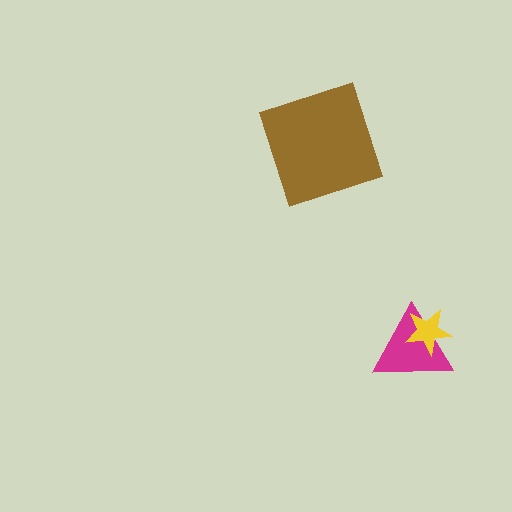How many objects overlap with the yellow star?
1 object overlaps with the yellow star.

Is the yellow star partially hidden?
No, no other shape covers it.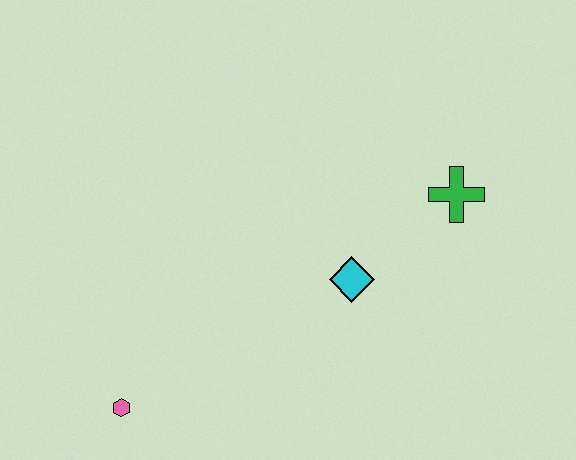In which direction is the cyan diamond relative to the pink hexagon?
The cyan diamond is to the right of the pink hexagon.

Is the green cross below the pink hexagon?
No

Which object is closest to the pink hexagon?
The cyan diamond is closest to the pink hexagon.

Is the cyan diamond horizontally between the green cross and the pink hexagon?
Yes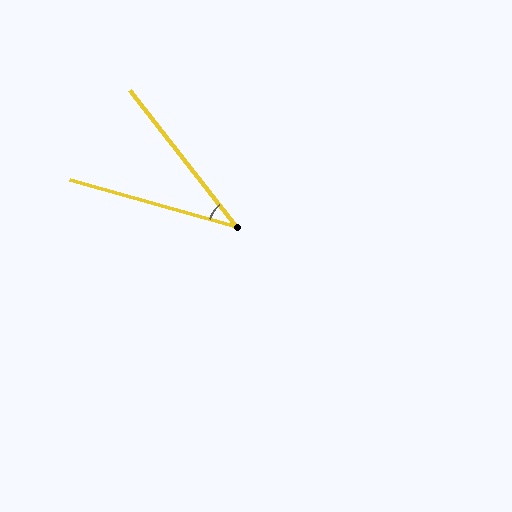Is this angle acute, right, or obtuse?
It is acute.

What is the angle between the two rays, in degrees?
Approximately 36 degrees.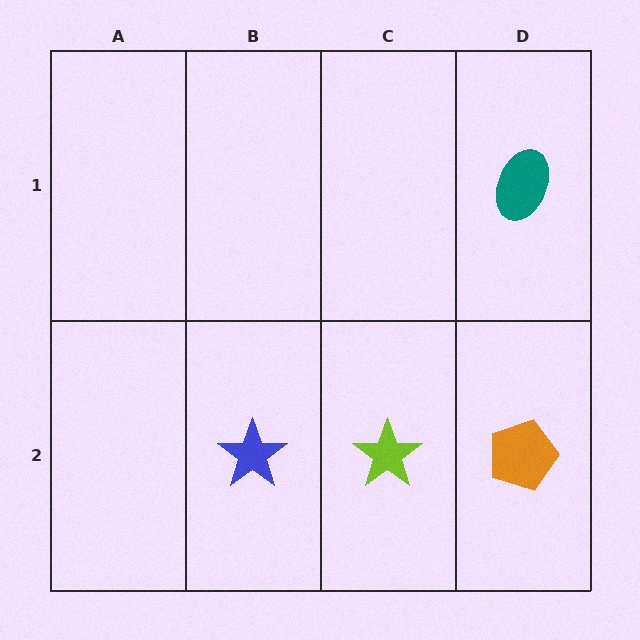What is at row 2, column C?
A lime star.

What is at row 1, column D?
A teal ellipse.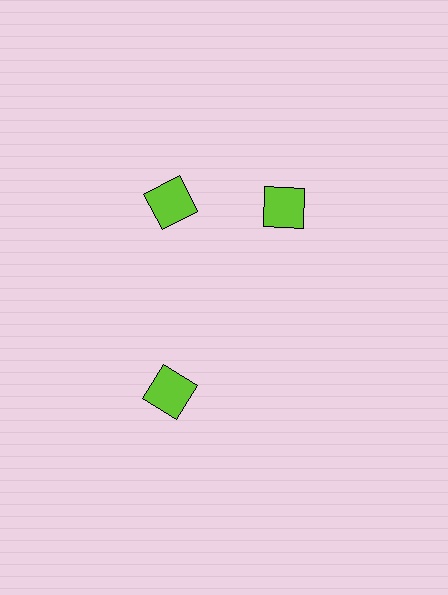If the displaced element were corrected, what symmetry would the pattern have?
It would have 3-fold rotational symmetry — the pattern would map onto itself every 120 degrees.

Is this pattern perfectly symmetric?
No. The 3 lime squares are arranged in a ring, but one element near the 3 o'clock position is rotated out of alignment along the ring, breaking the 3-fold rotational symmetry.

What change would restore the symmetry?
The symmetry would be restored by rotating it back into even spacing with its neighbors so that all 3 squares sit at equal angles and equal distance from the center.